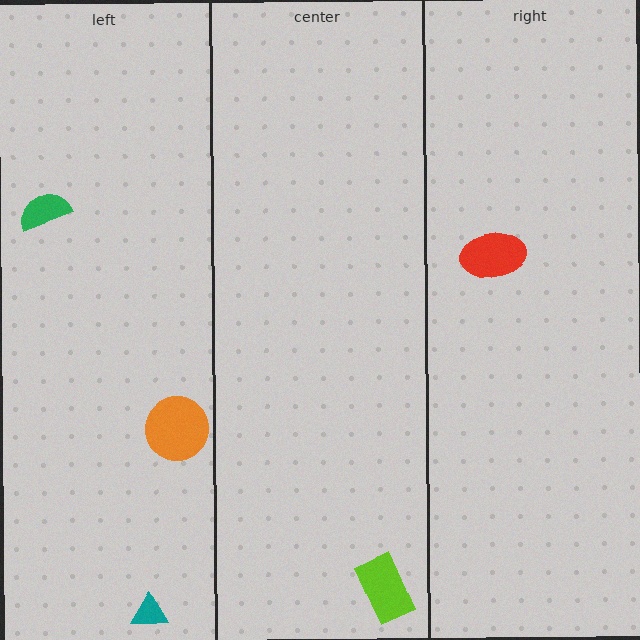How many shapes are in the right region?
1.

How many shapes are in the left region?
3.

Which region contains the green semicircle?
The left region.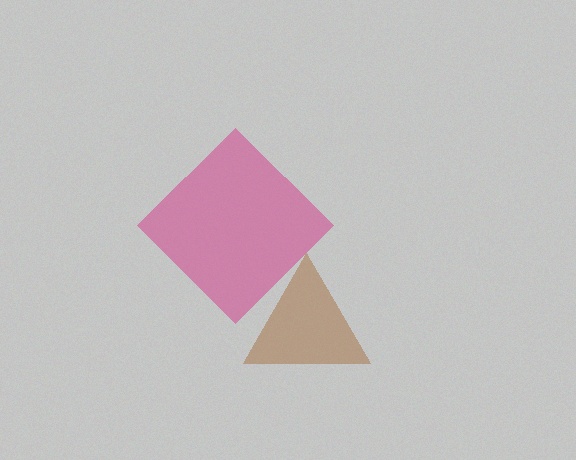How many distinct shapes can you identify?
There are 2 distinct shapes: a magenta diamond, a brown triangle.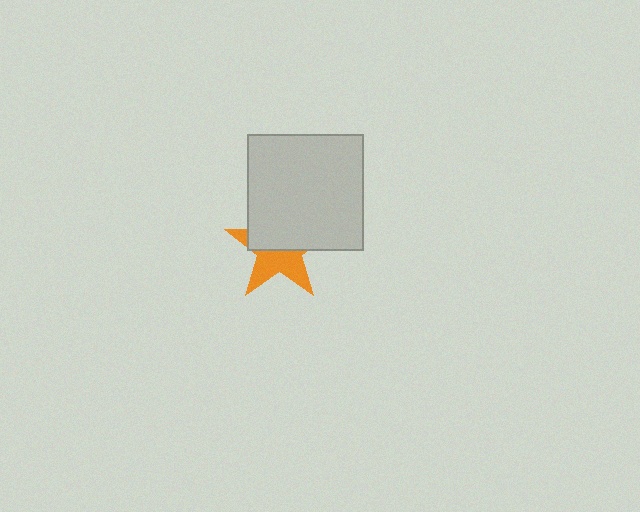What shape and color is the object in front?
The object in front is a light gray square.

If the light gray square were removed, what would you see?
You would see the complete orange star.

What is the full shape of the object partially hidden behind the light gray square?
The partially hidden object is an orange star.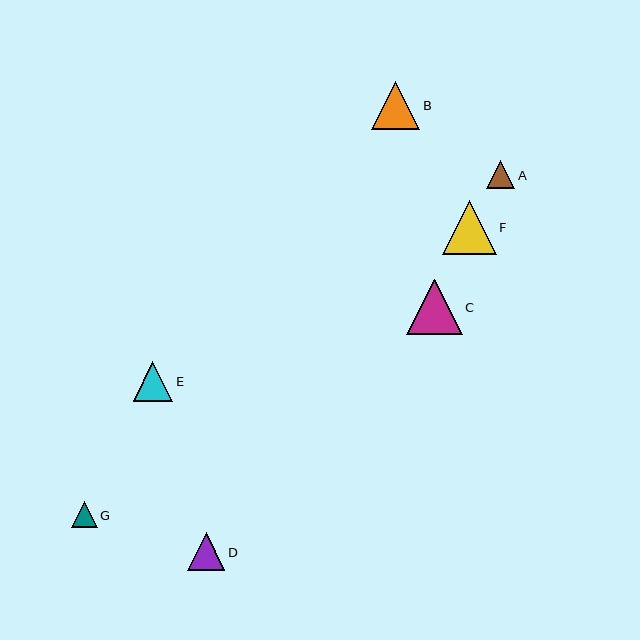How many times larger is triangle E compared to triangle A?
Triangle E is approximately 1.4 times the size of triangle A.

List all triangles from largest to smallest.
From largest to smallest: C, F, B, E, D, A, G.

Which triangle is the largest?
Triangle C is the largest with a size of approximately 55 pixels.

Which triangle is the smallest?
Triangle G is the smallest with a size of approximately 26 pixels.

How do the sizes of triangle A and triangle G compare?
Triangle A and triangle G are approximately the same size.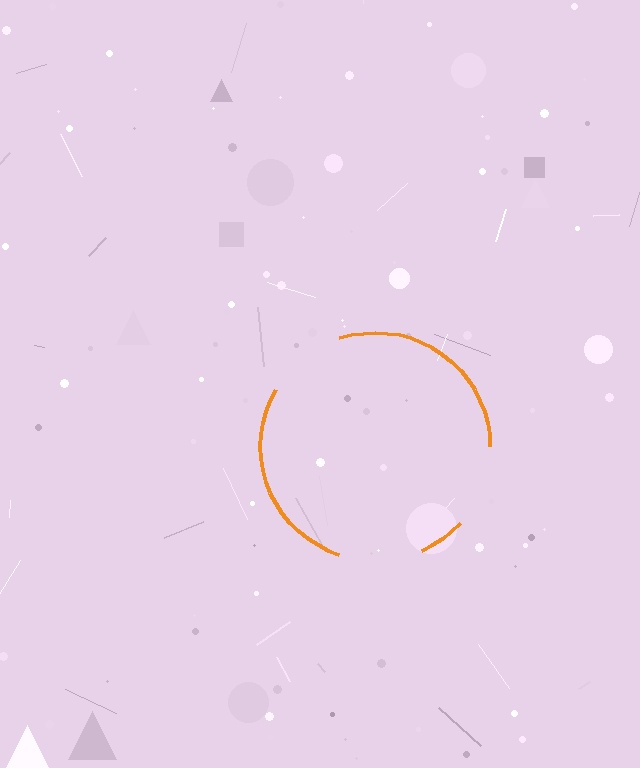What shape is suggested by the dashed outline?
The dashed outline suggests a circle.